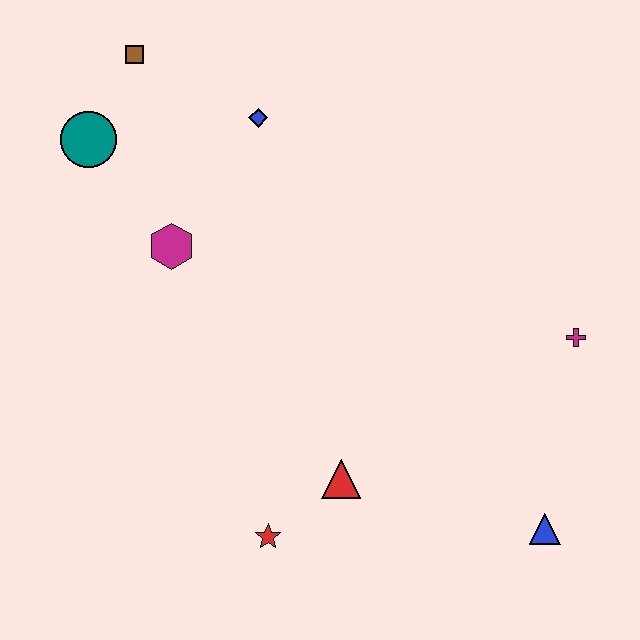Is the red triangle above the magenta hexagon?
No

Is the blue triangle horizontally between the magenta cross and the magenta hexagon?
Yes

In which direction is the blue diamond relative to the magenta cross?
The blue diamond is to the left of the magenta cross.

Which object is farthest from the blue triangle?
The brown square is farthest from the blue triangle.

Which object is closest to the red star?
The red triangle is closest to the red star.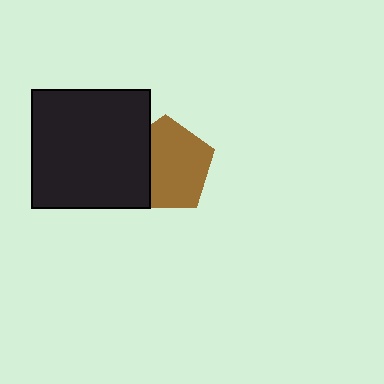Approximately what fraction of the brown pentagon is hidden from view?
Roughly 31% of the brown pentagon is hidden behind the black square.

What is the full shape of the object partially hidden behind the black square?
The partially hidden object is a brown pentagon.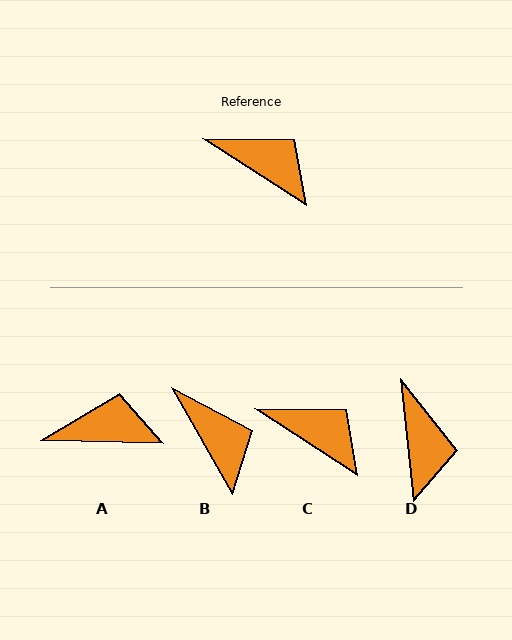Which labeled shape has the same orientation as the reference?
C.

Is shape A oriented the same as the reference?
No, it is off by about 32 degrees.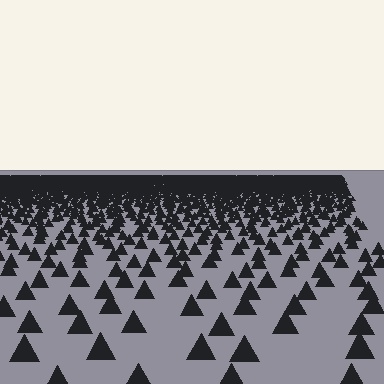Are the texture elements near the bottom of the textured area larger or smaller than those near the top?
Larger. Near the bottom, elements are closer to the viewer and appear at a bigger on-screen size.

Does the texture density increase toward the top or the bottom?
Density increases toward the top.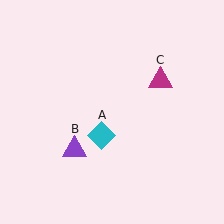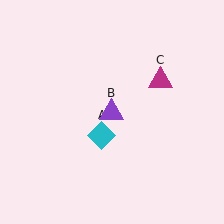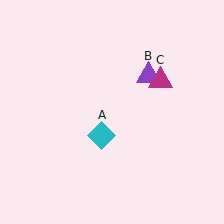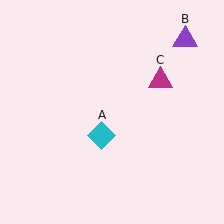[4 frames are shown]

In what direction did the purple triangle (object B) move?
The purple triangle (object B) moved up and to the right.